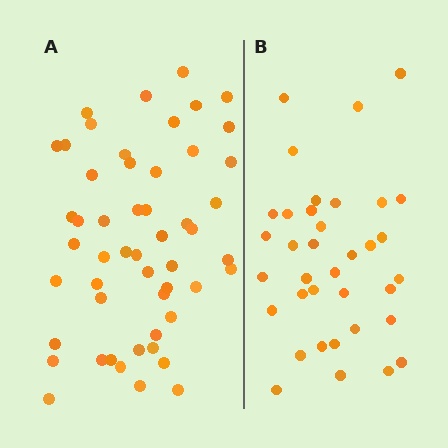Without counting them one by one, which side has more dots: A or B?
Region A (the left region) has more dots.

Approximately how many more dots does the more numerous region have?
Region A has approximately 15 more dots than region B.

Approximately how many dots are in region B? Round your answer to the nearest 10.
About 40 dots. (The exact count is 36, which rounds to 40.)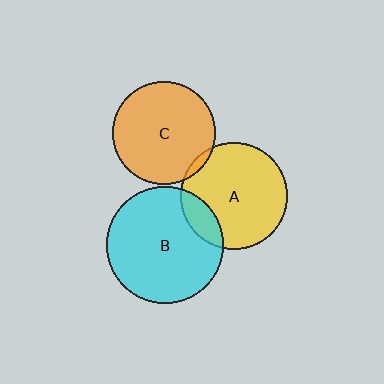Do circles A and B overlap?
Yes.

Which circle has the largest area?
Circle B (cyan).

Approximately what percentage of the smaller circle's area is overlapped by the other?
Approximately 15%.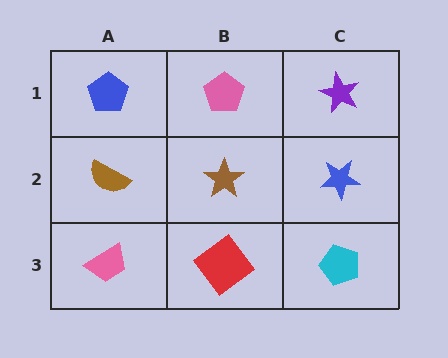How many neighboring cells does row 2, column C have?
3.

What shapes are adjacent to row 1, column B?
A brown star (row 2, column B), a blue pentagon (row 1, column A), a purple star (row 1, column C).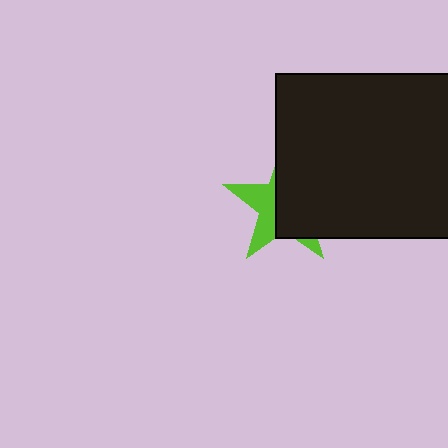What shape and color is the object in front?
The object in front is a black rectangle.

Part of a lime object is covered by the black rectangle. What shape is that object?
It is a star.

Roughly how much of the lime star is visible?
A small part of it is visible (roughly 39%).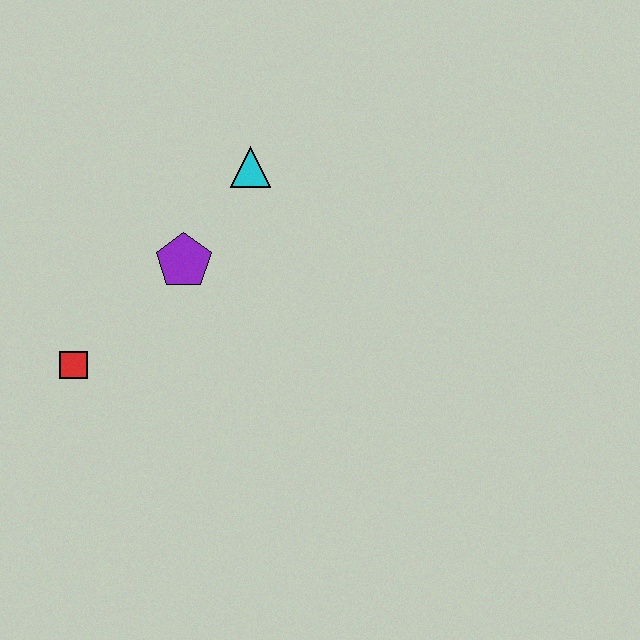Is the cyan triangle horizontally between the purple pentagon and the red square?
No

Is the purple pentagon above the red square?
Yes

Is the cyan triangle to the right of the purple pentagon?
Yes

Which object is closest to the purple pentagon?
The cyan triangle is closest to the purple pentagon.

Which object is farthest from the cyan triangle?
The red square is farthest from the cyan triangle.